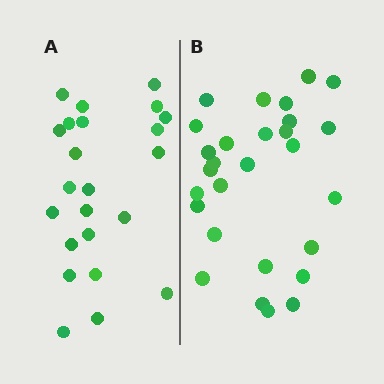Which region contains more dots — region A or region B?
Region B (the right region) has more dots.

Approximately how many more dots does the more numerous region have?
Region B has about 5 more dots than region A.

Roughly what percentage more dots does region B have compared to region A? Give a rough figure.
About 20% more.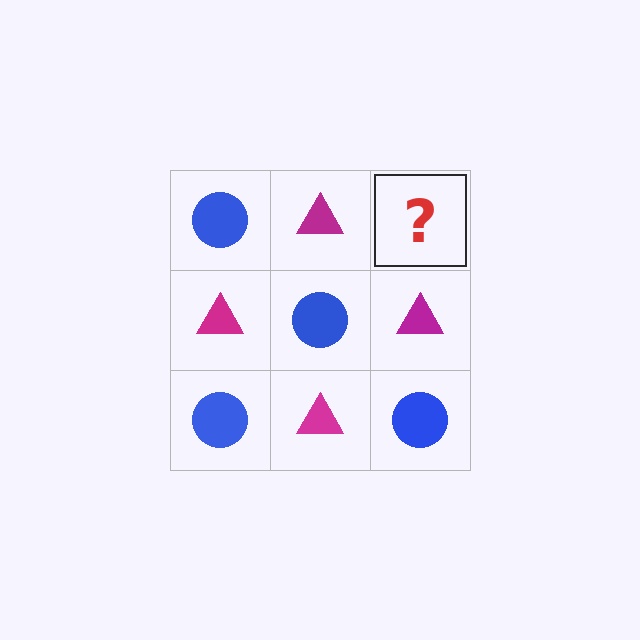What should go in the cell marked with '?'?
The missing cell should contain a blue circle.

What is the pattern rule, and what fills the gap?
The rule is that it alternates blue circle and magenta triangle in a checkerboard pattern. The gap should be filled with a blue circle.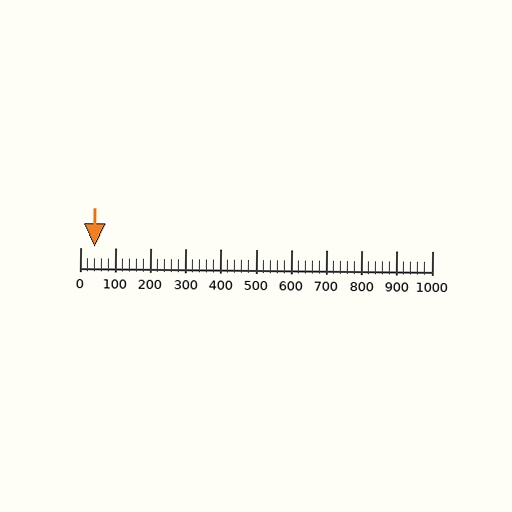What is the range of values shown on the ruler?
The ruler shows values from 0 to 1000.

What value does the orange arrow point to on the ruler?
The orange arrow points to approximately 40.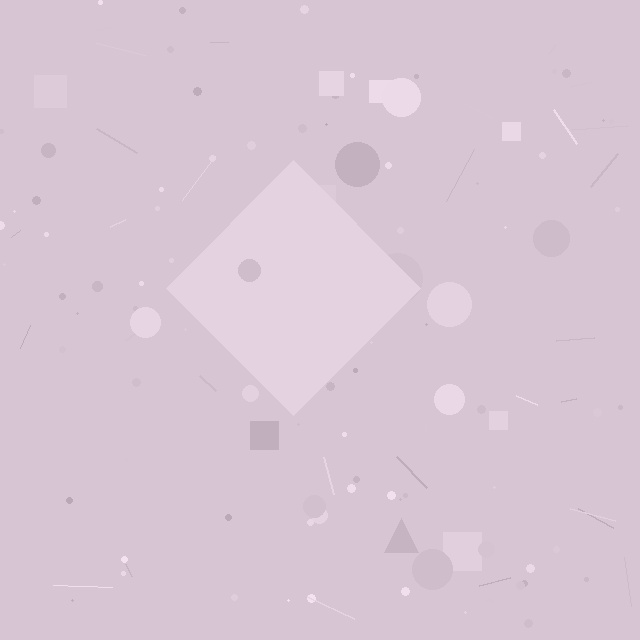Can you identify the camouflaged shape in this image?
The camouflaged shape is a diamond.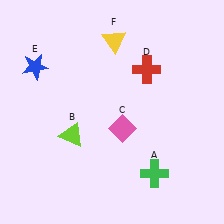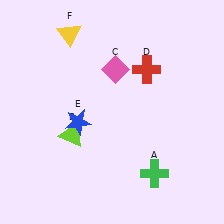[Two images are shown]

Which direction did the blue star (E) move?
The blue star (E) moved down.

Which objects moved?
The objects that moved are: the pink diamond (C), the blue star (E), the yellow triangle (F).